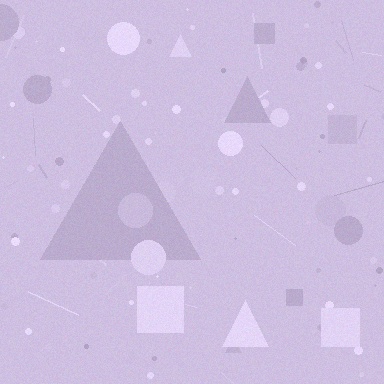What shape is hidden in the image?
A triangle is hidden in the image.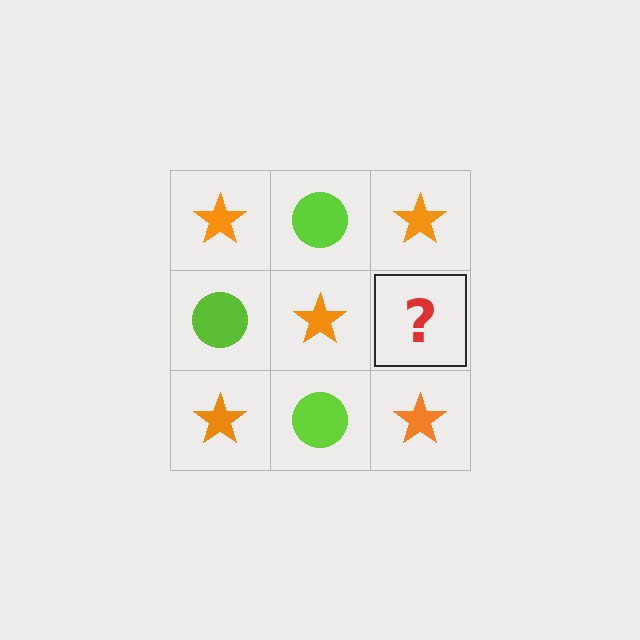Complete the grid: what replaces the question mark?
The question mark should be replaced with a lime circle.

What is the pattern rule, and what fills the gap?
The rule is that it alternates orange star and lime circle in a checkerboard pattern. The gap should be filled with a lime circle.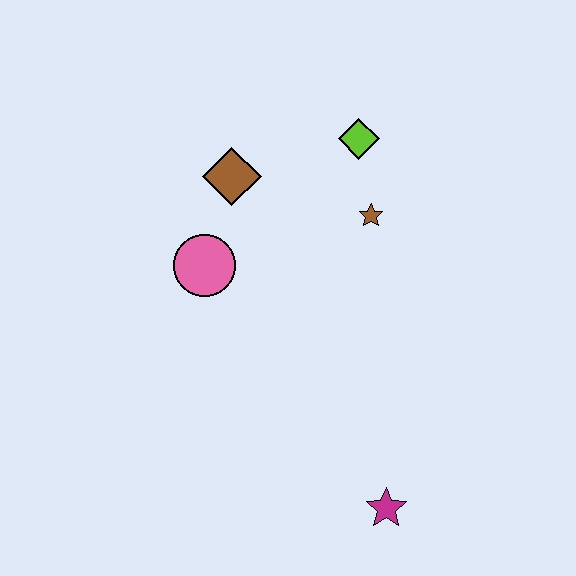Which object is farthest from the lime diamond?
The magenta star is farthest from the lime diamond.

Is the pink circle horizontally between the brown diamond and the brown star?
No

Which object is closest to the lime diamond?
The brown star is closest to the lime diamond.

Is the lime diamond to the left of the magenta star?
Yes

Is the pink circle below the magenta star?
No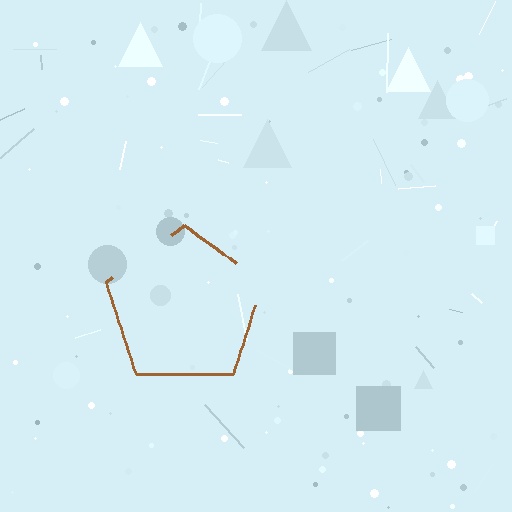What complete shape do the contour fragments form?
The contour fragments form a pentagon.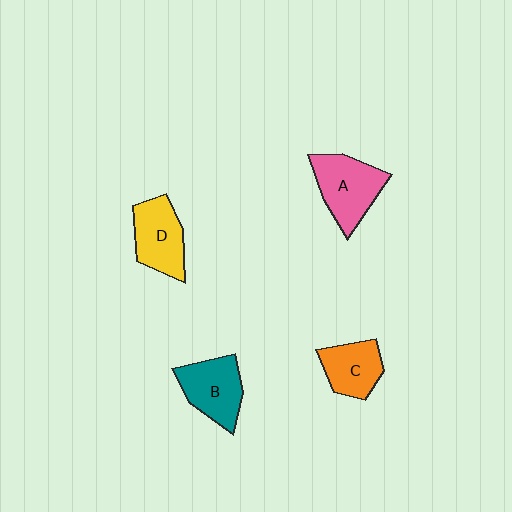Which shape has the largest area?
Shape A (pink).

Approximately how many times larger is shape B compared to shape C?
Approximately 1.2 times.